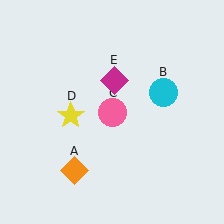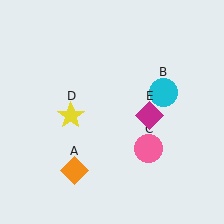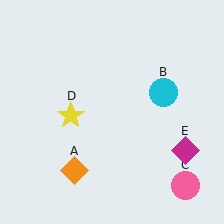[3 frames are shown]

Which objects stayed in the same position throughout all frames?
Orange diamond (object A) and cyan circle (object B) and yellow star (object D) remained stationary.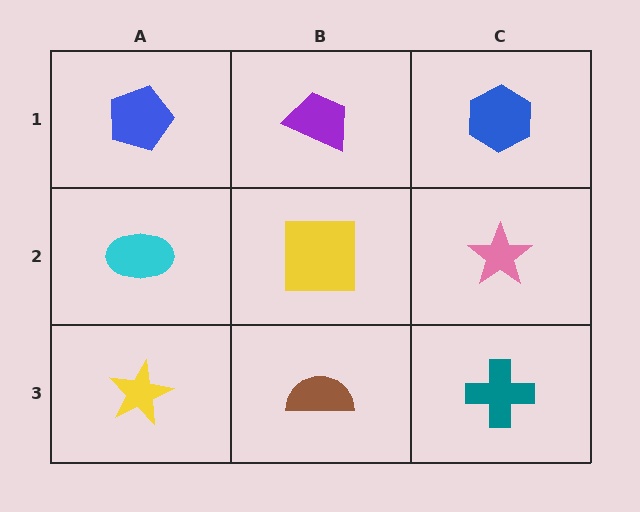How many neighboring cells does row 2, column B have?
4.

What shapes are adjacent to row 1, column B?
A yellow square (row 2, column B), a blue pentagon (row 1, column A), a blue hexagon (row 1, column C).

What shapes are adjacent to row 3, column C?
A pink star (row 2, column C), a brown semicircle (row 3, column B).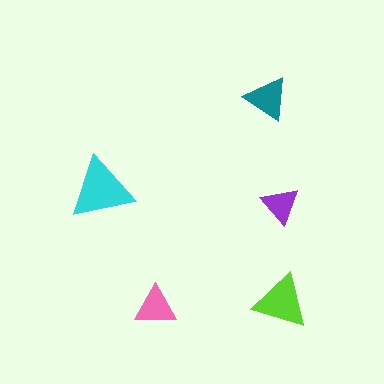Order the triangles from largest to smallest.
the cyan one, the lime one, the teal one, the pink one, the purple one.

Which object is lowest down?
The pink triangle is bottommost.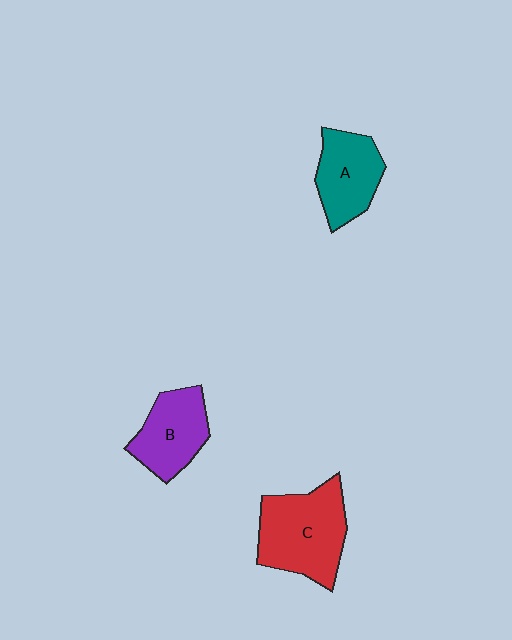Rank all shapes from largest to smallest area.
From largest to smallest: C (red), B (purple), A (teal).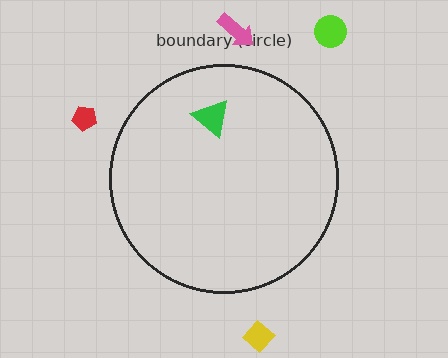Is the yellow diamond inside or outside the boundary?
Outside.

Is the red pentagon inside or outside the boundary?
Outside.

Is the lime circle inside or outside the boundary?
Outside.